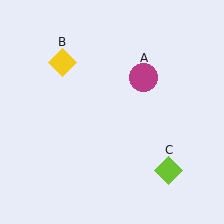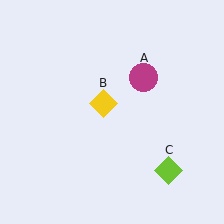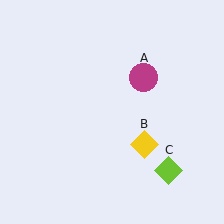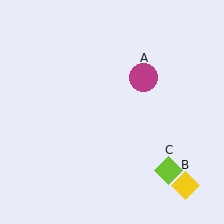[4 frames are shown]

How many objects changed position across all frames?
1 object changed position: yellow diamond (object B).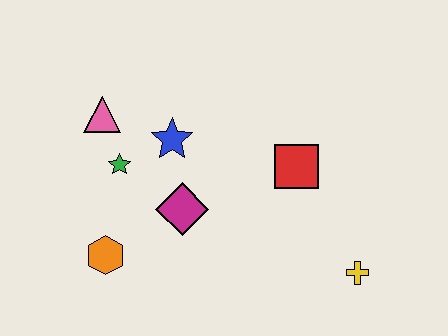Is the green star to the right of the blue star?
No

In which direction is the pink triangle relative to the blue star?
The pink triangle is to the left of the blue star.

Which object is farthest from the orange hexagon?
The yellow cross is farthest from the orange hexagon.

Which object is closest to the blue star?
The green star is closest to the blue star.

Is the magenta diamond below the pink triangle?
Yes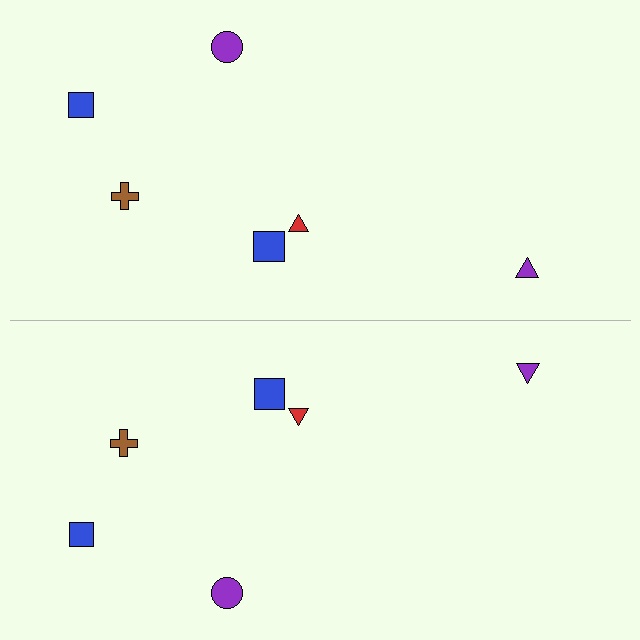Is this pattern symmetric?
Yes, this pattern has bilateral (reflection) symmetry.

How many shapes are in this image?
There are 12 shapes in this image.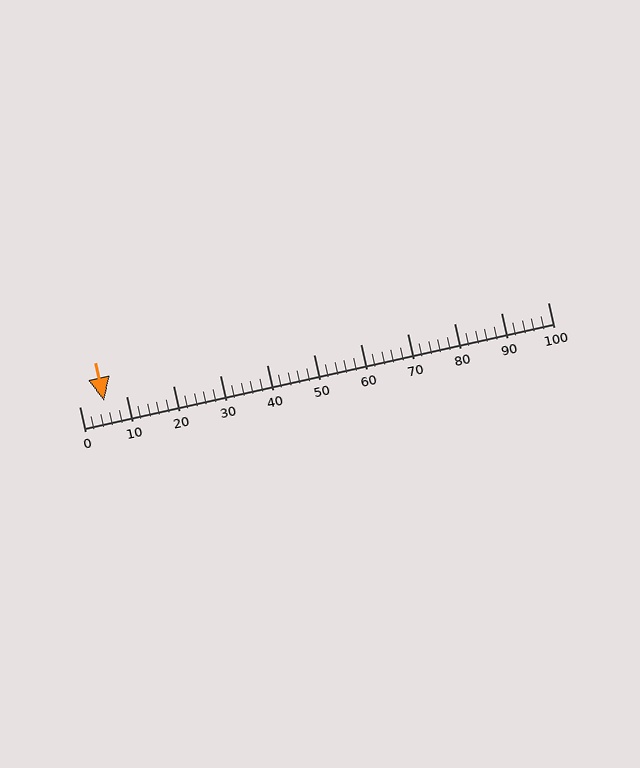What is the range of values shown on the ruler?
The ruler shows values from 0 to 100.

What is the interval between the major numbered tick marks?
The major tick marks are spaced 10 units apart.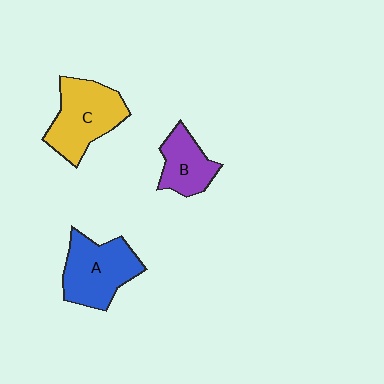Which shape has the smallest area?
Shape B (purple).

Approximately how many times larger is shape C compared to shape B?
Approximately 1.6 times.